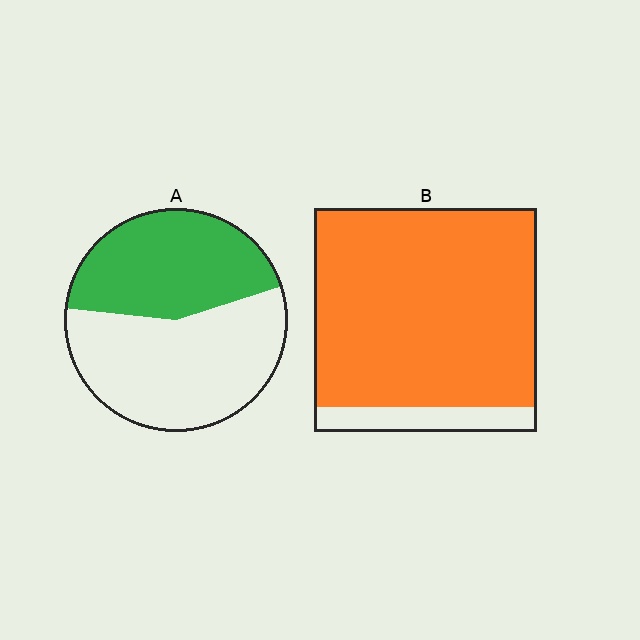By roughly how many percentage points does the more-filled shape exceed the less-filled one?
By roughly 45 percentage points (B over A).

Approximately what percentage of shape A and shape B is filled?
A is approximately 45% and B is approximately 90%.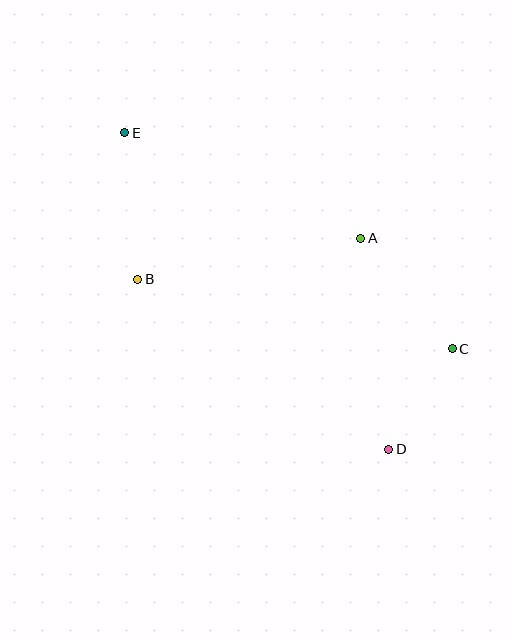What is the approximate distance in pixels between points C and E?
The distance between C and E is approximately 392 pixels.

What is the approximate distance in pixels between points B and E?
The distance between B and E is approximately 147 pixels.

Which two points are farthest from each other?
Points D and E are farthest from each other.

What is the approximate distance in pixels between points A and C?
The distance between A and C is approximately 144 pixels.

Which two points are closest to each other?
Points C and D are closest to each other.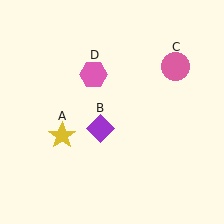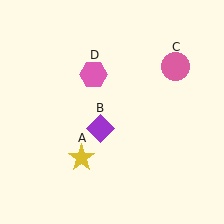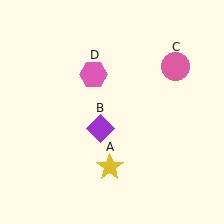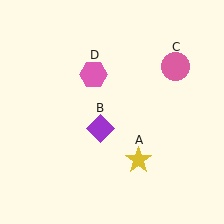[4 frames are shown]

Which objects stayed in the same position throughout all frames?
Purple diamond (object B) and pink circle (object C) and pink hexagon (object D) remained stationary.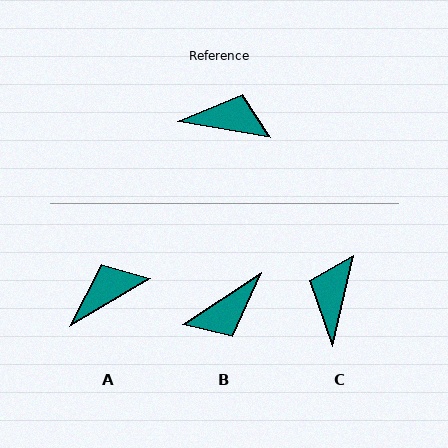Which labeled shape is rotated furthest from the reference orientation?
B, about 137 degrees away.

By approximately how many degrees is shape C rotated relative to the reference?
Approximately 86 degrees counter-clockwise.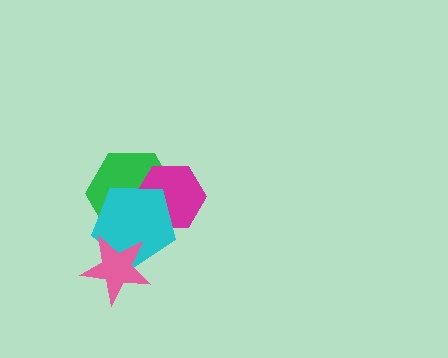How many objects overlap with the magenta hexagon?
2 objects overlap with the magenta hexagon.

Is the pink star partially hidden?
No, no other shape covers it.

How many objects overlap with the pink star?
1 object overlaps with the pink star.